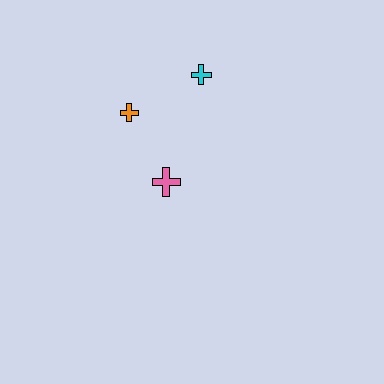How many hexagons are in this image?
There are no hexagons.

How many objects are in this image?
There are 3 objects.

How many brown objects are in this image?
There are no brown objects.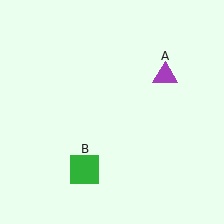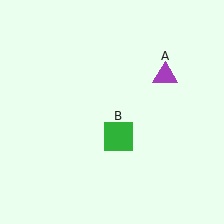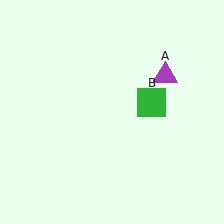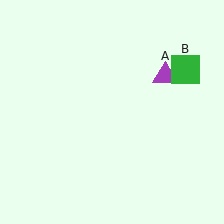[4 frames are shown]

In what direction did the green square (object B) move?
The green square (object B) moved up and to the right.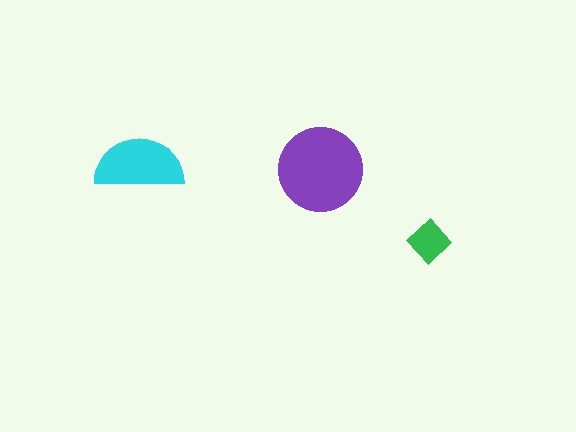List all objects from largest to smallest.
The purple circle, the cyan semicircle, the green diamond.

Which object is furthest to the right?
The green diamond is rightmost.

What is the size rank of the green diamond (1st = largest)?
3rd.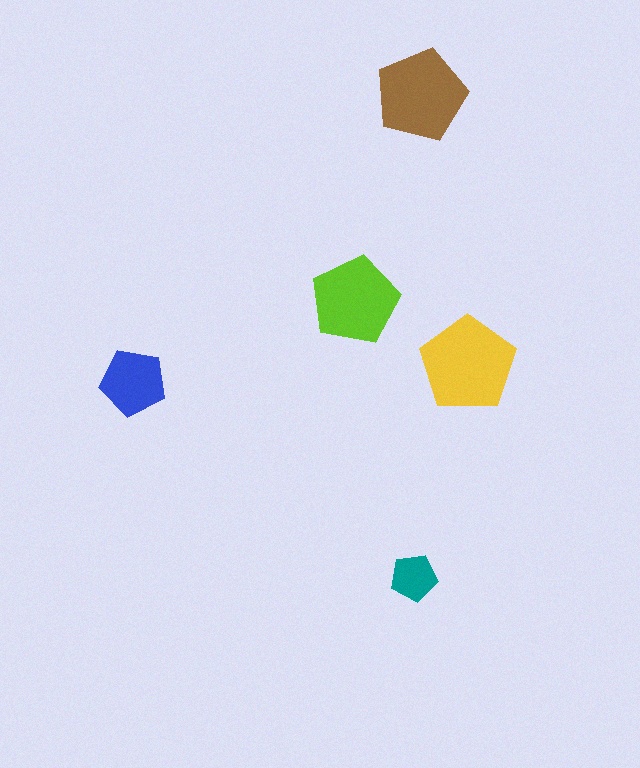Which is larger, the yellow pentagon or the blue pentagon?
The yellow one.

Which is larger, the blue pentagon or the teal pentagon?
The blue one.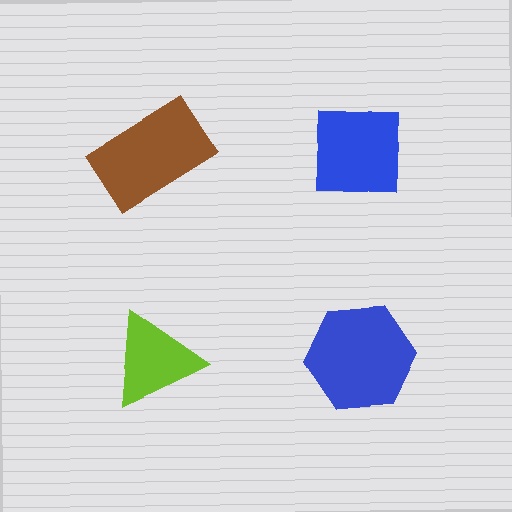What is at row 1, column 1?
A brown rectangle.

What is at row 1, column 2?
A blue square.